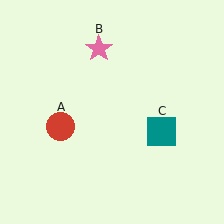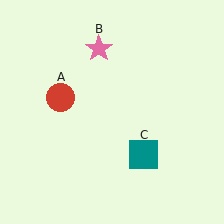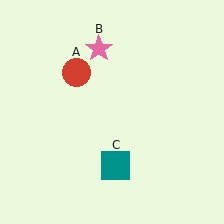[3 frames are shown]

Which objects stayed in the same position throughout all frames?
Pink star (object B) remained stationary.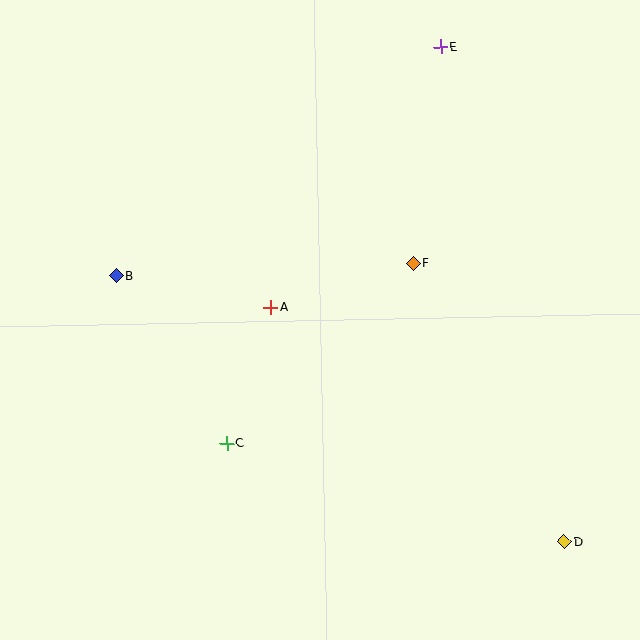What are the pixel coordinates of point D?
Point D is at (564, 542).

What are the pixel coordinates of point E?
Point E is at (441, 47).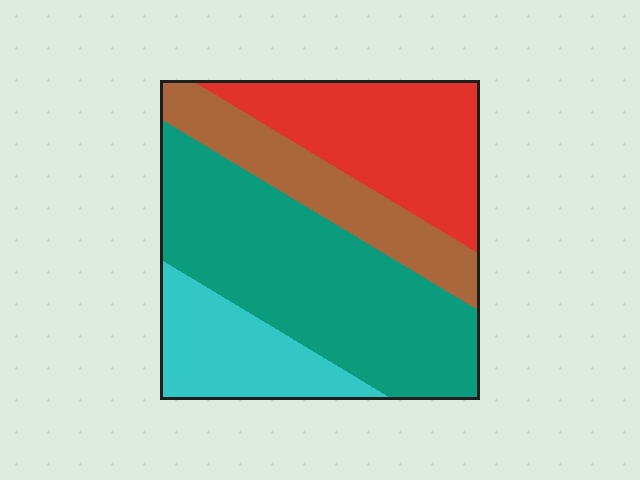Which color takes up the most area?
Teal, at roughly 40%.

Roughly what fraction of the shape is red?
Red takes up about one quarter (1/4) of the shape.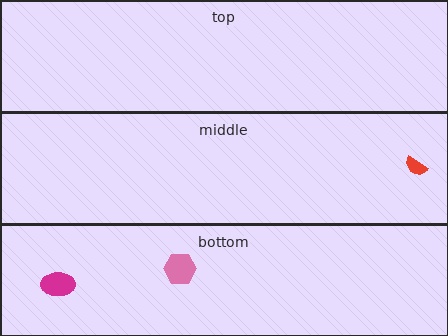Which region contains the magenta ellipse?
The bottom region.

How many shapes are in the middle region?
1.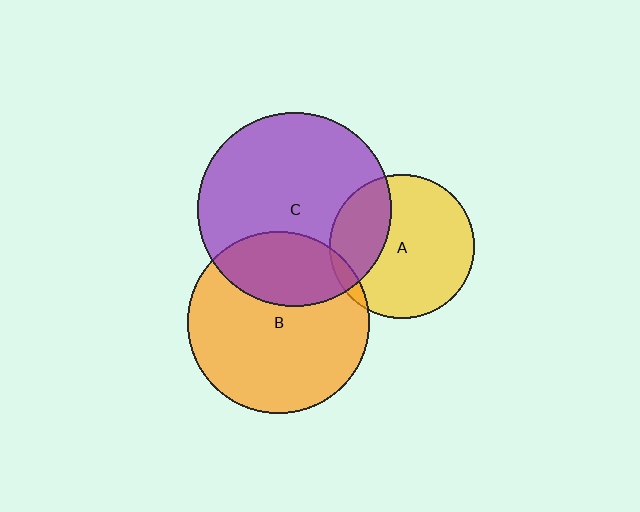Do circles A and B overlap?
Yes.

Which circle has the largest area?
Circle C (purple).